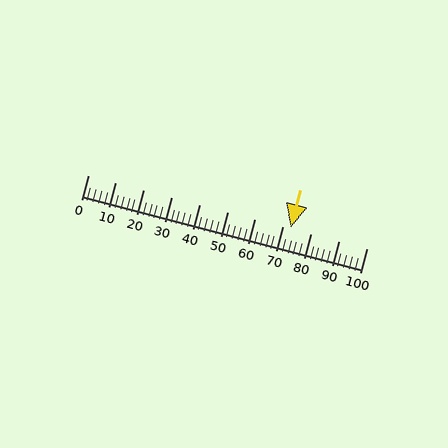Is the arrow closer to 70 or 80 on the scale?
The arrow is closer to 70.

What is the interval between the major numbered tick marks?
The major tick marks are spaced 10 units apart.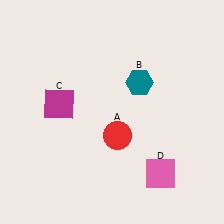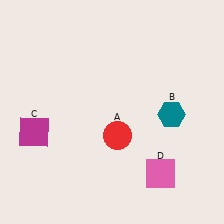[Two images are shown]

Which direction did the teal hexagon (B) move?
The teal hexagon (B) moved right.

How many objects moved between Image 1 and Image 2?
2 objects moved between the two images.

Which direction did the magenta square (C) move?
The magenta square (C) moved down.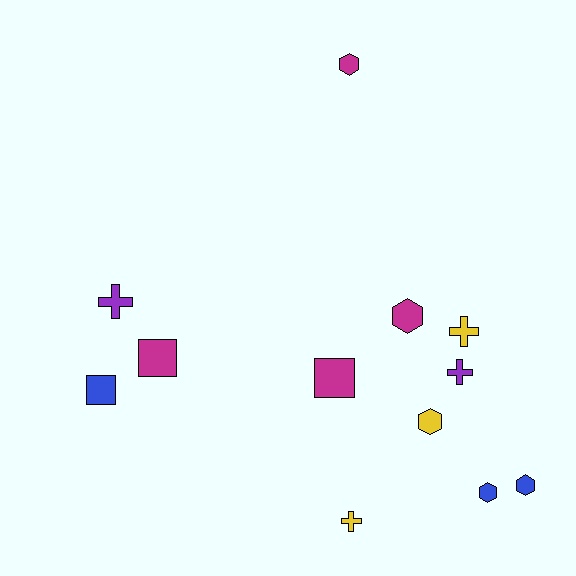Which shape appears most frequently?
Hexagon, with 5 objects.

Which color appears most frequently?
Magenta, with 4 objects.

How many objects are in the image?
There are 12 objects.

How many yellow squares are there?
There are no yellow squares.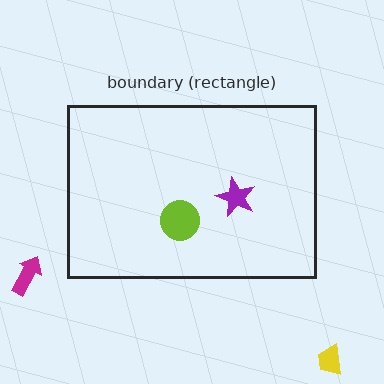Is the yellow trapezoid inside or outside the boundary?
Outside.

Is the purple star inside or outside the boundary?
Inside.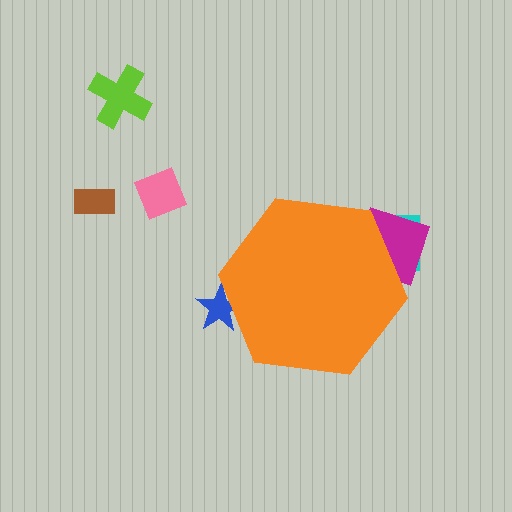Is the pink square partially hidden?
No, the pink square is fully visible.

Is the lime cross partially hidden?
No, the lime cross is fully visible.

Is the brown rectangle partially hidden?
No, the brown rectangle is fully visible.